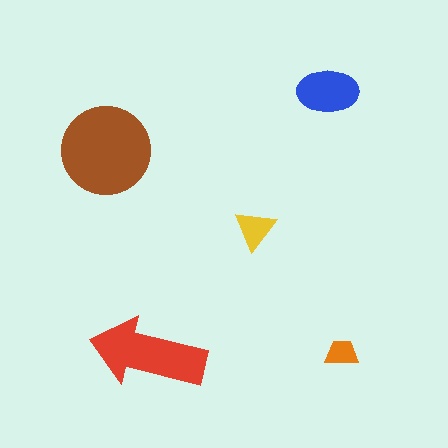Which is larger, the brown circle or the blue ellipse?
The brown circle.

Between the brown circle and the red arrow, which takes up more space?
The brown circle.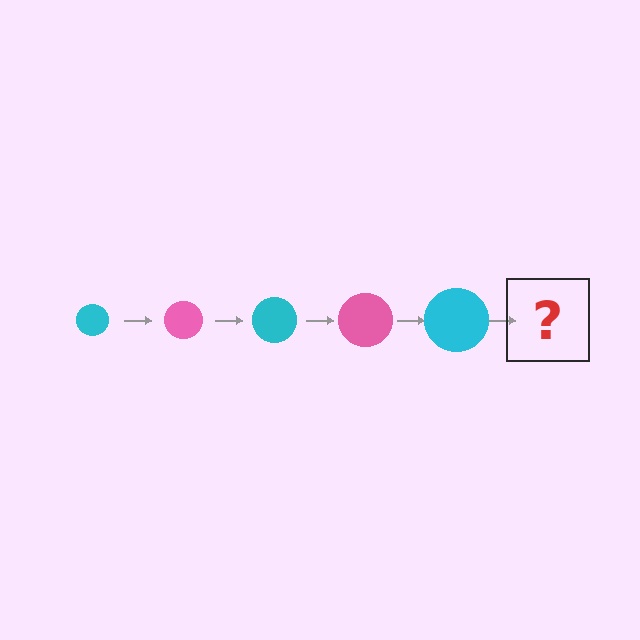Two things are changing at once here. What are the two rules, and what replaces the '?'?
The two rules are that the circle grows larger each step and the color cycles through cyan and pink. The '?' should be a pink circle, larger than the previous one.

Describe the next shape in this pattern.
It should be a pink circle, larger than the previous one.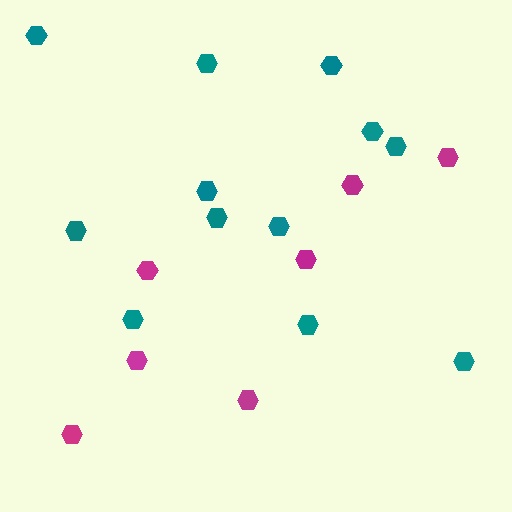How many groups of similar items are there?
There are 2 groups: one group of teal hexagons (12) and one group of magenta hexagons (7).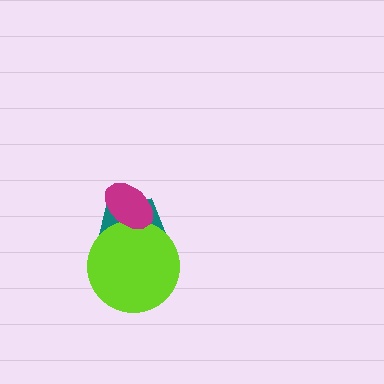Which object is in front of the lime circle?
The magenta ellipse is in front of the lime circle.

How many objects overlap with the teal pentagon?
2 objects overlap with the teal pentagon.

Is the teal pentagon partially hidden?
Yes, it is partially covered by another shape.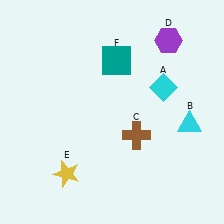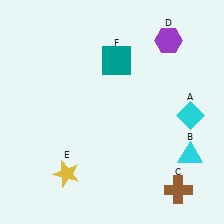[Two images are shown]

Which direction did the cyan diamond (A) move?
The cyan diamond (A) moved down.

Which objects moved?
The objects that moved are: the cyan diamond (A), the cyan triangle (B), the brown cross (C).